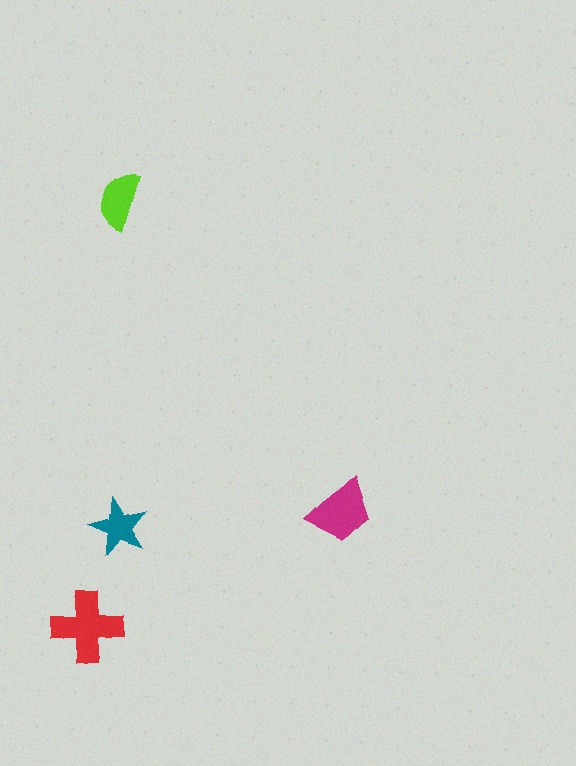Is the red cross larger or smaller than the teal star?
Larger.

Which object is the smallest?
The teal star.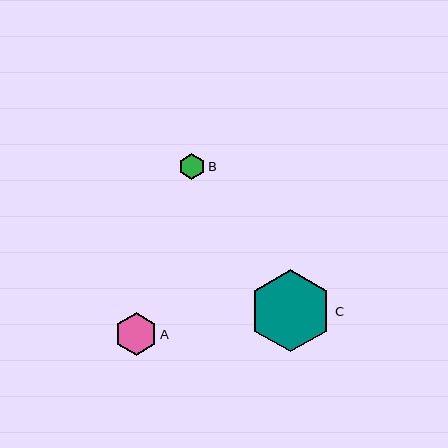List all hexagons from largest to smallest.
From largest to smallest: C, A, B.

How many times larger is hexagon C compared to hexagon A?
Hexagon C is approximately 2.0 times the size of hexagon A.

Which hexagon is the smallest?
Hexagon B is the smallest with a size of approximately 26 pixels.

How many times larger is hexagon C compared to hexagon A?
Hexagon C is approximately 2.0 times the size of hexagon A.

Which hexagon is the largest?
Hexagon C is the largest with a size of approximately 82 pixels.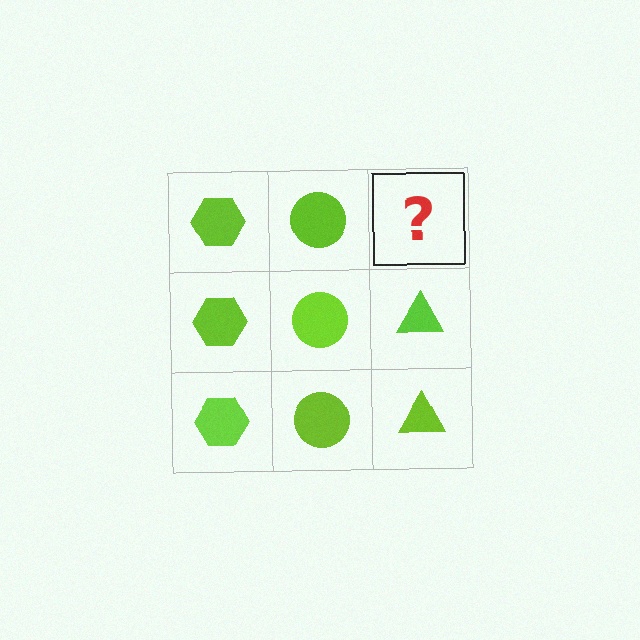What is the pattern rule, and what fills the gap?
The rule is that each column has a consistent shape. The gap should be filled with a lime triangle.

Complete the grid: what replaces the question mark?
The question mark should be replaced with a lime triangle.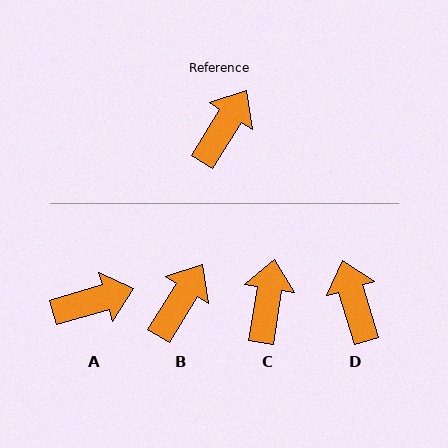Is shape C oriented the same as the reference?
No, it is off by about 23 degrees.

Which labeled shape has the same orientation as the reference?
B.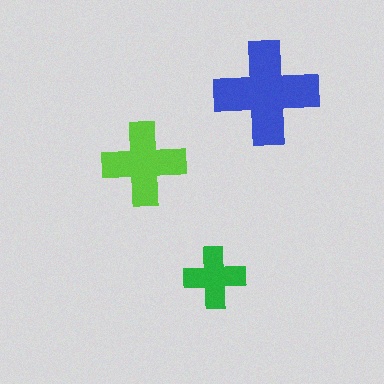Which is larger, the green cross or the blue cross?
The blue one.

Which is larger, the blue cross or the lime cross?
The blue one.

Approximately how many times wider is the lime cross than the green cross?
About 1.5 times wider.